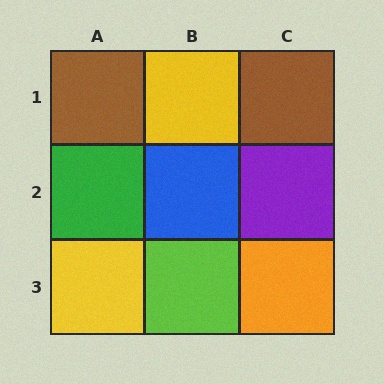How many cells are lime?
1 cell is lime.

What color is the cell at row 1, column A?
Brown.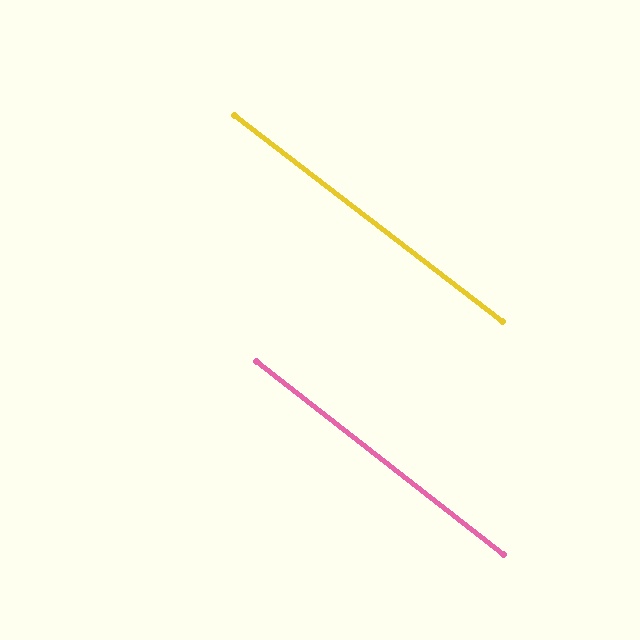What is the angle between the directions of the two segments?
Approximately 0 degrees.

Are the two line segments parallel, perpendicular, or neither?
Parallel — their directions differ by only 0.4°.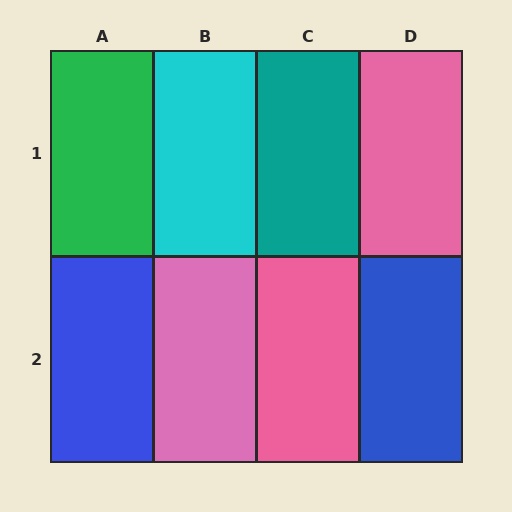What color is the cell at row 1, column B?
Cyan.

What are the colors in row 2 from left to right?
Blue, pink, pink, blue.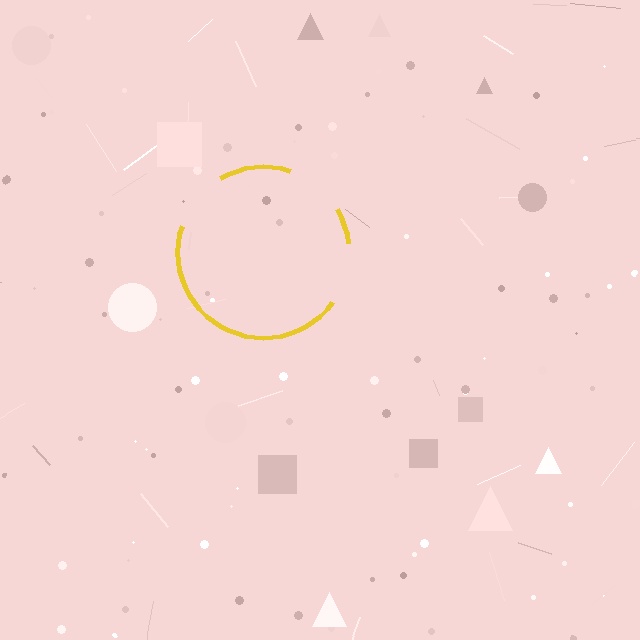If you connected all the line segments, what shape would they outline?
They would outline a circle.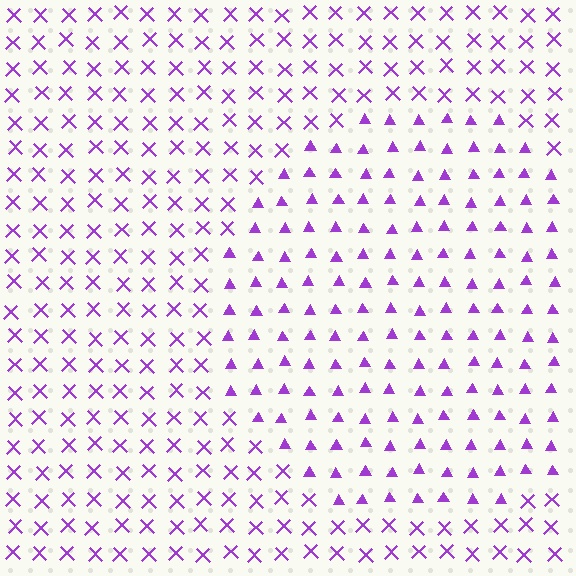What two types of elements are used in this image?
The image uses triangles inside the circle region and X marks outside it.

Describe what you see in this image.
The image is filled with small purple elements arranged in a uniform grid. A circle-shaped region contains triangles, while the surrounding area contains X marks. The boundary is defined purely by the change in element shape.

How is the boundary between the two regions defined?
The boundary is defined by a change in element shape: triangles inside vs. X marks outside. All elements share the same color and spacing.